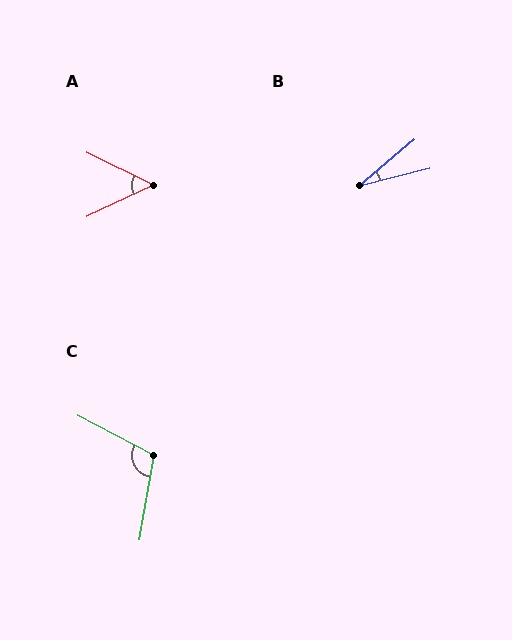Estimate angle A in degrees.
Approximately 51 degrees.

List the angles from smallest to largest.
B (26°), A (51°), C (108°).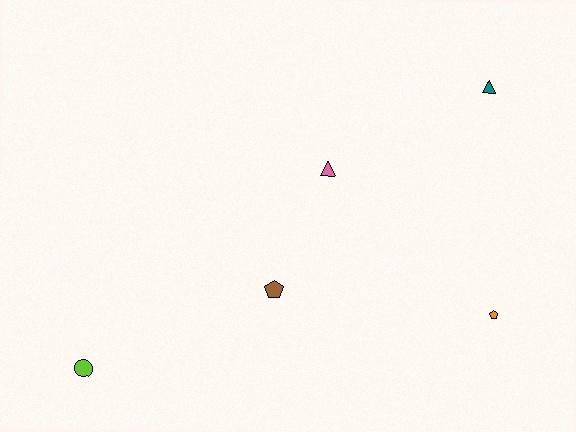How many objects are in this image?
There are 5 objects.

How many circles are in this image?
There is 1 circle.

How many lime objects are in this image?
There is 1 lime object.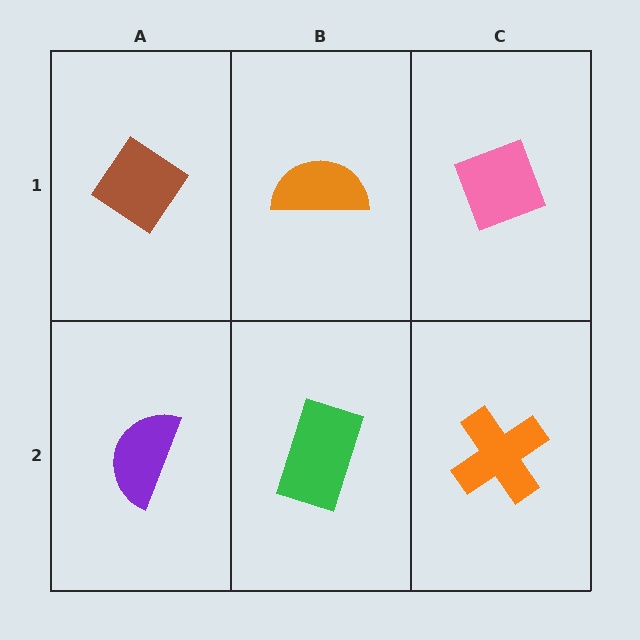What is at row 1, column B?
An orange semicircle.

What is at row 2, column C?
An orange cross.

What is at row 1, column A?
A brown diamond.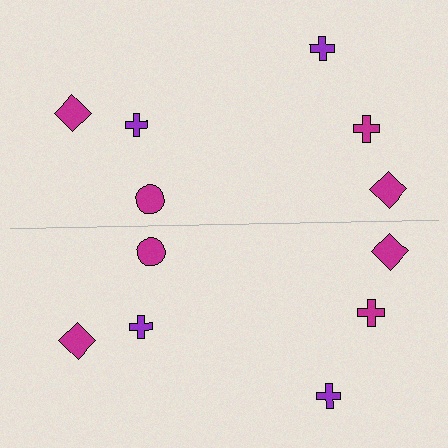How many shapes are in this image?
There are 12 shapes in this image.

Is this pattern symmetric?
Yes, this pattern has bilateral (reflection) symmetry.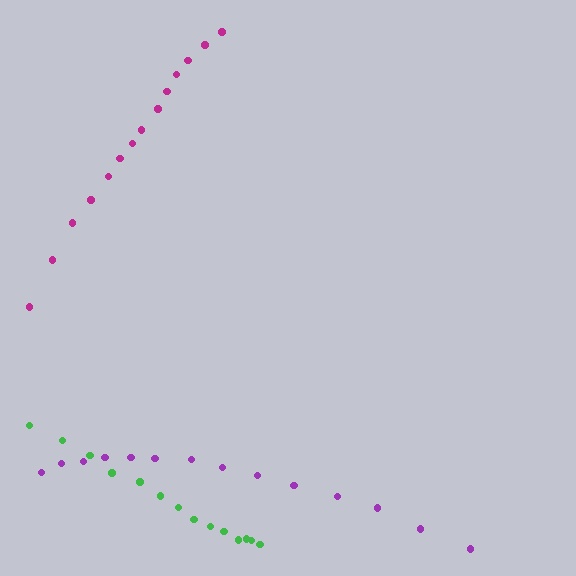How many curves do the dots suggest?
There are 3 distinct paths.